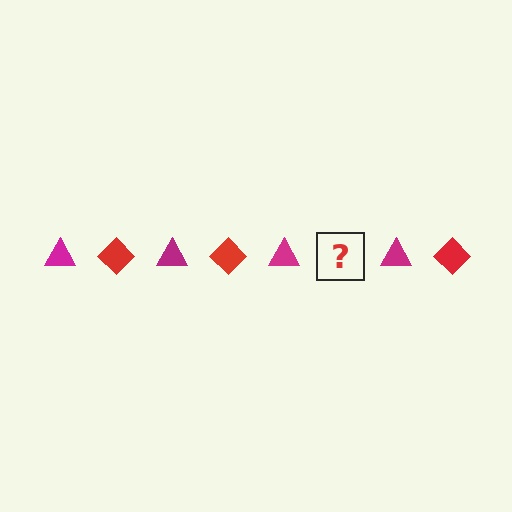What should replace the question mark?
The question mark should be replaced with a red diamond.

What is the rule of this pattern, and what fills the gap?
The rule is that the pattern alternates between magenta triangle and red diamond. The gap should be filled with a red diamond.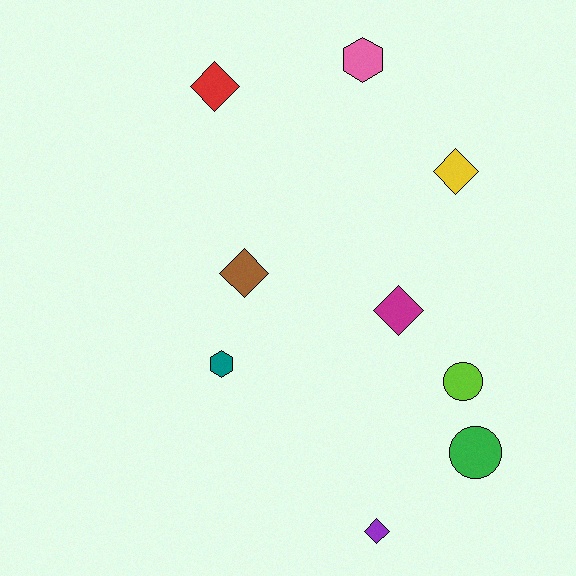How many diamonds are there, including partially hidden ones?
There are 5 diamonds.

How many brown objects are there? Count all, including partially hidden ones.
There is 1 brown object.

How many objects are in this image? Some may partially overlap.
There are 9 objects.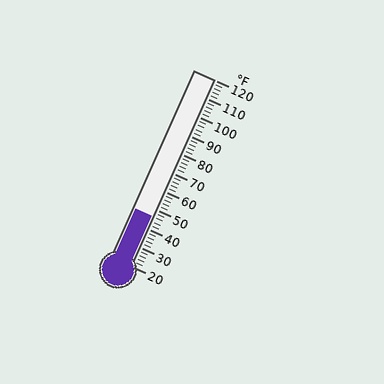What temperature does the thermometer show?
The thermometer shows approximately 46°F.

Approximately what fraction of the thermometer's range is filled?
The thermometer is filled to approximately 25% of its range.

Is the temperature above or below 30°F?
The temperature is above 30°F.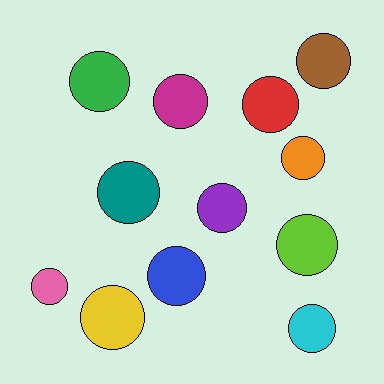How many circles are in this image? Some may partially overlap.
There are 12 circles.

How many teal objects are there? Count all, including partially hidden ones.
There is 1 teal object.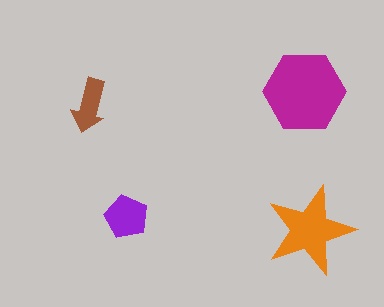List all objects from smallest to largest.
The brown arrow, the purple pentagon, the orange star, the magenta hexagon.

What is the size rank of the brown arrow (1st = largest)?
4th.